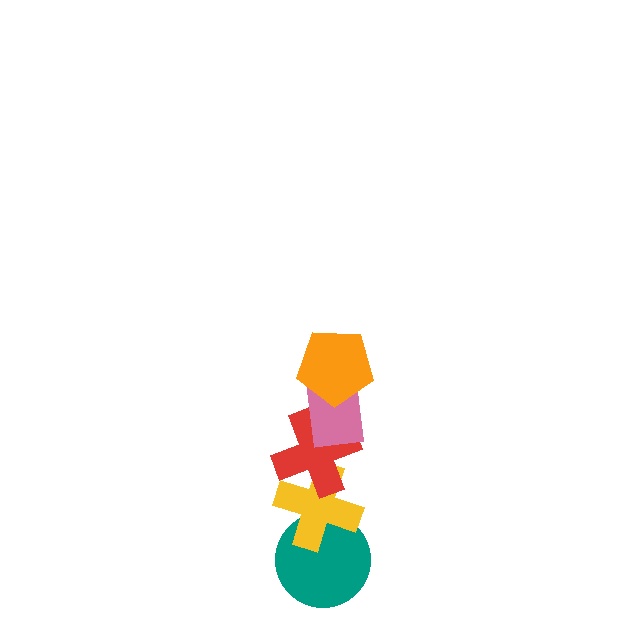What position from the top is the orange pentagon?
The orange pentagon is 1st from the top.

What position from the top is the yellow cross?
The yellow cross is 4th from the top.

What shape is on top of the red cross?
The pink rectangle is on top of the red cross.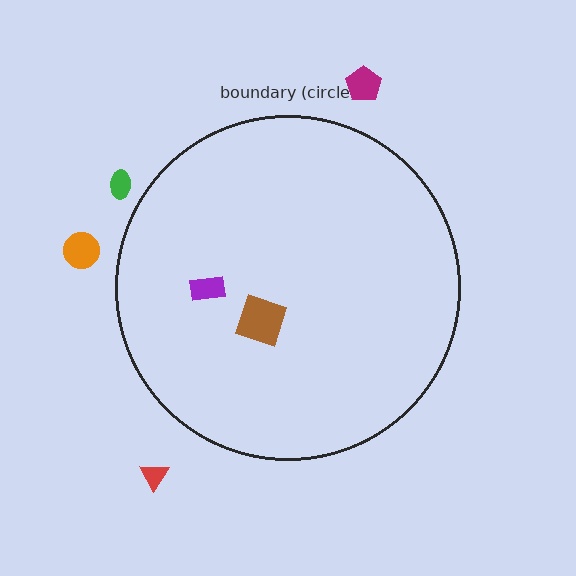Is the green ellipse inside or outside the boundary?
Outside.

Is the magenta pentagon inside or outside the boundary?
Outside.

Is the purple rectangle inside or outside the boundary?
Inside.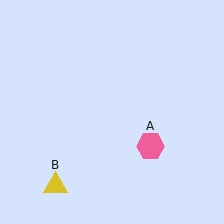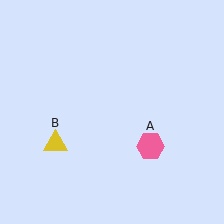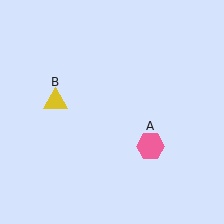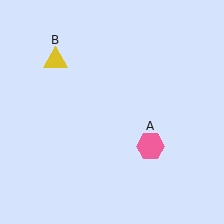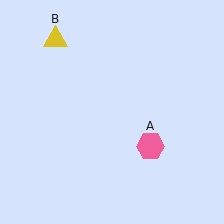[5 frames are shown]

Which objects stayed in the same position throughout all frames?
Pink hexagon (object A) remained stationary.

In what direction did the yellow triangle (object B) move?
The yellow triangle (object B) moved up.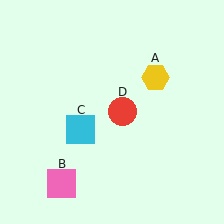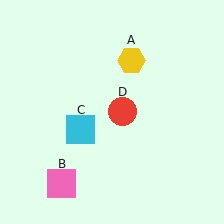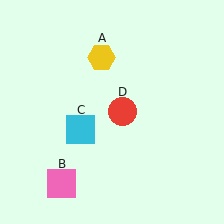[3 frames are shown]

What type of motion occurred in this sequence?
The yellow hexagon (object A) rotated counterclockwise around the center of the scene.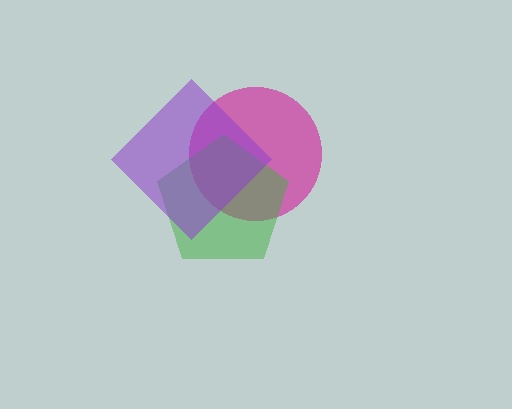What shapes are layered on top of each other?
The layered shapes are: a magenta circle, a green pentagon, a purple diamond.